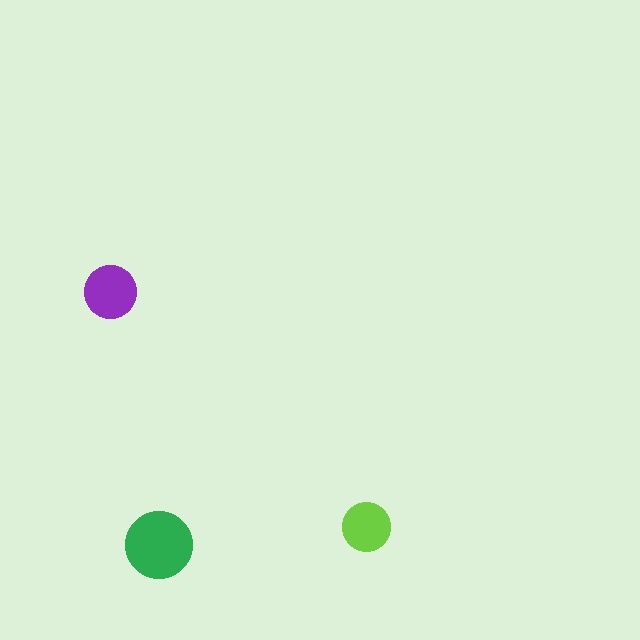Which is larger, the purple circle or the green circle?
The green one.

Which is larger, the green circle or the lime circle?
The green one.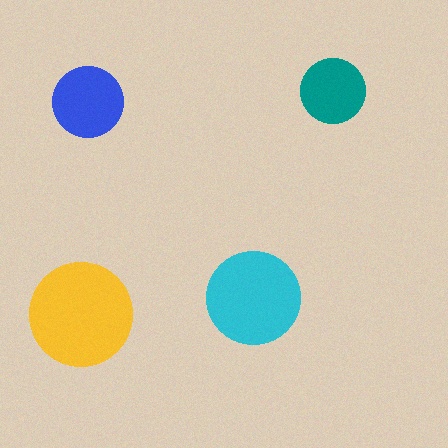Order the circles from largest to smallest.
the yellow one, the cyan one, the blue one, the teal one.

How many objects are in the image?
There are 4 objects in the image.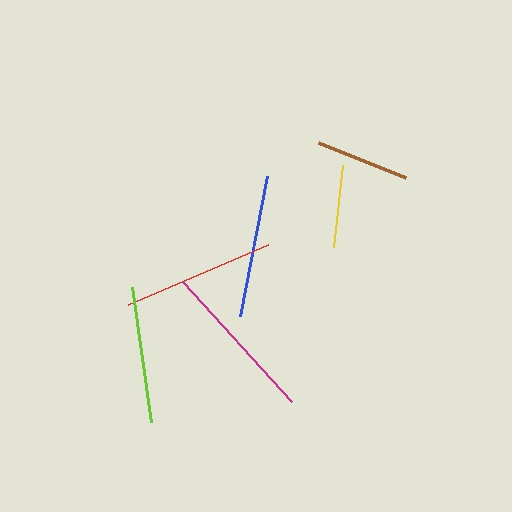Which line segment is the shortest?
The yellow line is the shortest at approximately 83 pixels.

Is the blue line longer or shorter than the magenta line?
The magenta line is longer than the blue line.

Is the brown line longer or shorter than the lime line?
The lime line is longer than the brown line.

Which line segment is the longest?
The magenta line is the longest at approximately 162 pixels.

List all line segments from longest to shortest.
From longest to shortest: magenta, red, blue, lime, brown, yellow.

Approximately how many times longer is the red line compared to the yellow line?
The red line is approximately 1.8 times the length of the yellow line.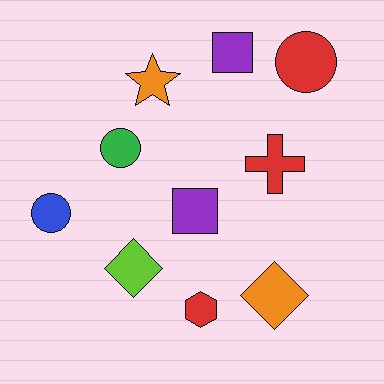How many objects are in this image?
There are 10 objects.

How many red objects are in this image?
There are 3 red objects.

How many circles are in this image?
There are 3 circles.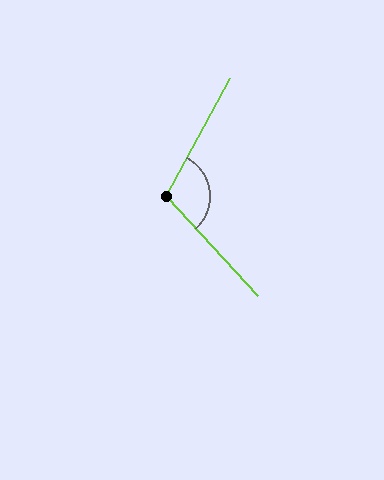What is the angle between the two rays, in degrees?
Approximately 109 degrees.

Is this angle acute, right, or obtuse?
It is obtuse.